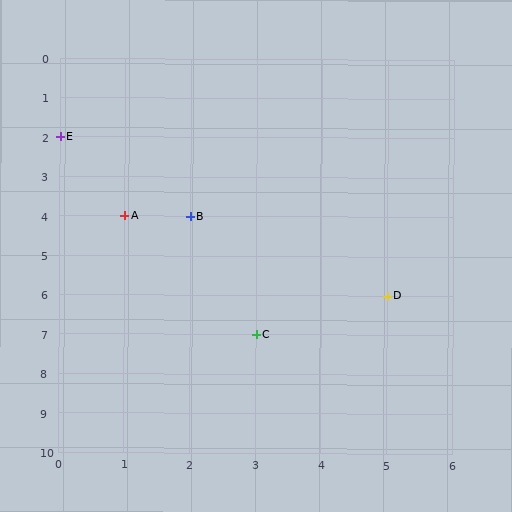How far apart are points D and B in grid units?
Points D and B are 3 columns and 2 rows apart (about 3.6 grid units diagonally).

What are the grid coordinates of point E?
Point E is at grid coordinates (0, 2).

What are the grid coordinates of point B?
Point B is at grid coordinates (2, 4).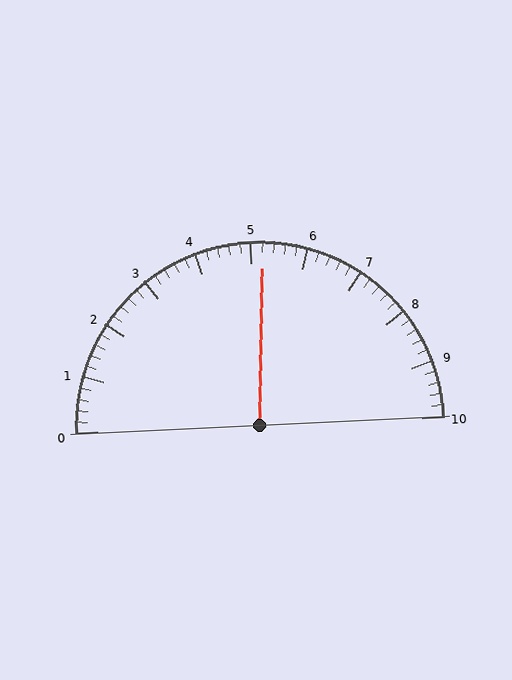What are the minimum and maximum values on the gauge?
The gauge ranges from 0 to 10.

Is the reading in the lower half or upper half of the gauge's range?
The reading is in the upper half of the range (0 to 10).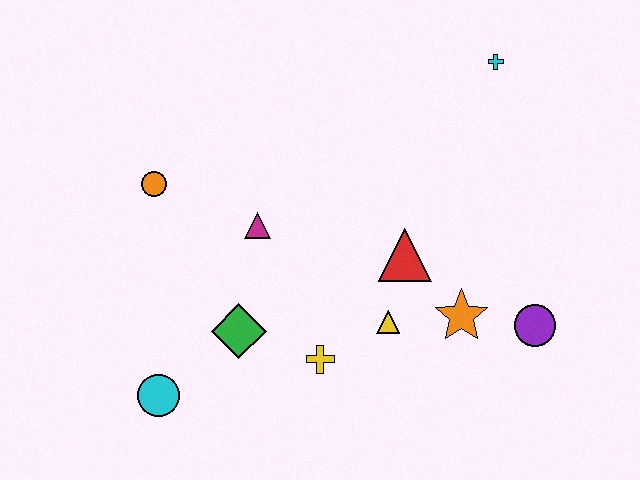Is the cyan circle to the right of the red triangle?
No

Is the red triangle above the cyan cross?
No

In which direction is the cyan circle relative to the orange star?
The cyan circle is to the left of the orange star.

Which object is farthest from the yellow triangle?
The cyan cross is farthest from the yellow triangle.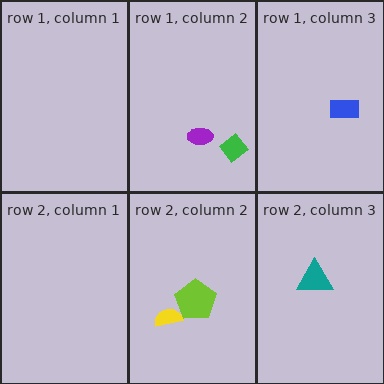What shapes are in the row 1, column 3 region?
The blue rectangle.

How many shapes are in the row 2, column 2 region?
2.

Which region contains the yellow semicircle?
The row 2, column 2 region.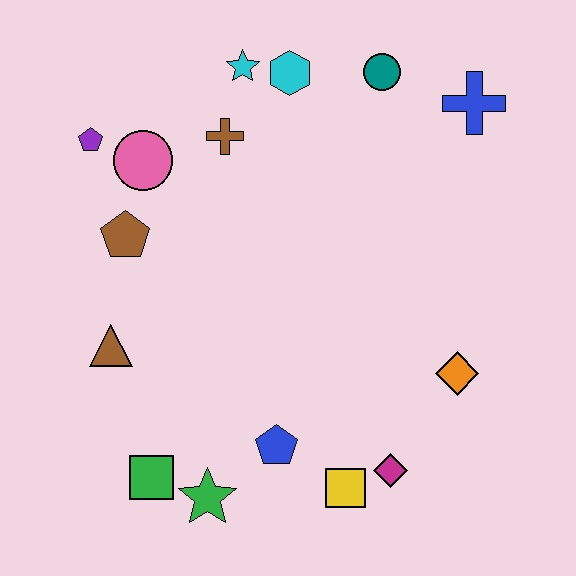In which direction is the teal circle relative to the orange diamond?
The teal circle is above the orange diamond.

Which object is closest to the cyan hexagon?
The cyan star is closest to the cyan hexagon.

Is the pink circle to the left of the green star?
Yes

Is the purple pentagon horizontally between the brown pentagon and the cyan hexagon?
No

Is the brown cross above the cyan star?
No